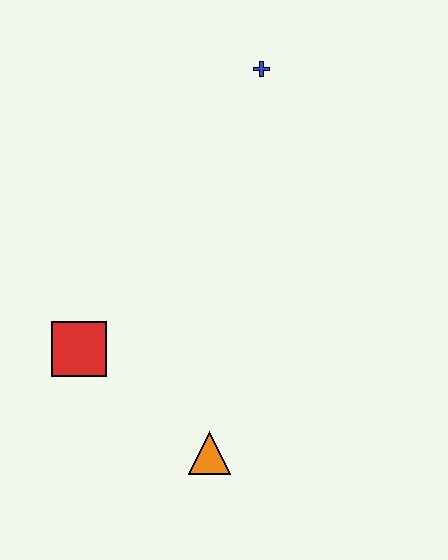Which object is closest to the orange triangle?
The red square is closest to the orange triangle.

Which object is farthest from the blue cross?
The orange triangle is farthest from the blue cross.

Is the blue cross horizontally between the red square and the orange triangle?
No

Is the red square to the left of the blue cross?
Yes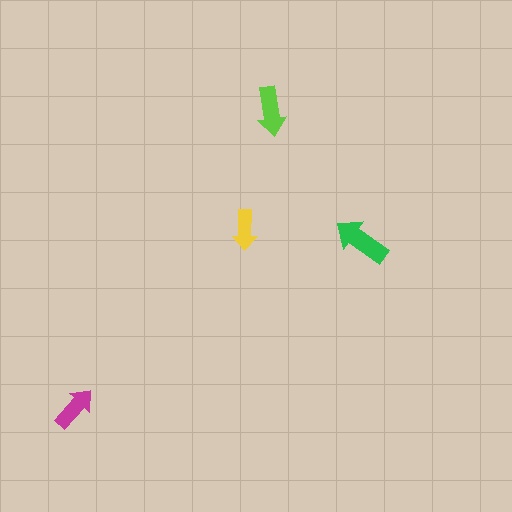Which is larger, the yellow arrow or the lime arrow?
The lime one.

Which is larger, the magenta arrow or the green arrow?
The green one.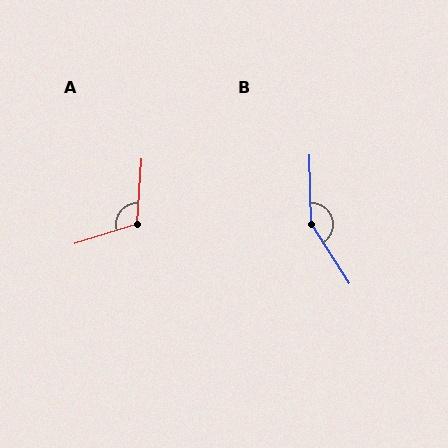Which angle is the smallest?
A, at approximately 112 degrees.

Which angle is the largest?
B, at approximately 149 degrees.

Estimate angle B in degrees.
Approximately 149 degrees.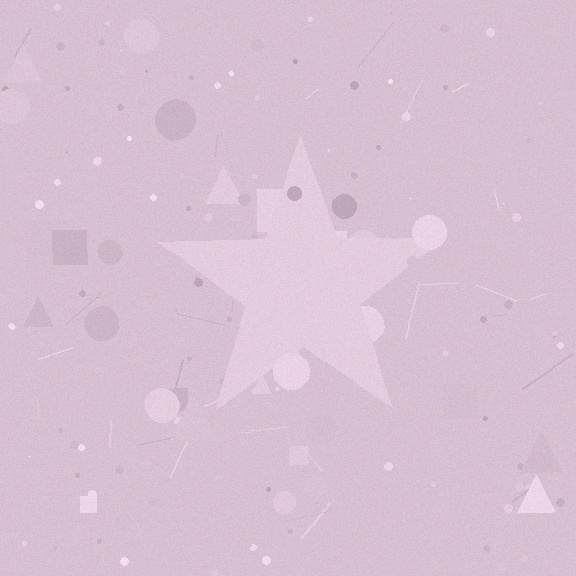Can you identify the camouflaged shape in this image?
The camouflaged shape is a star.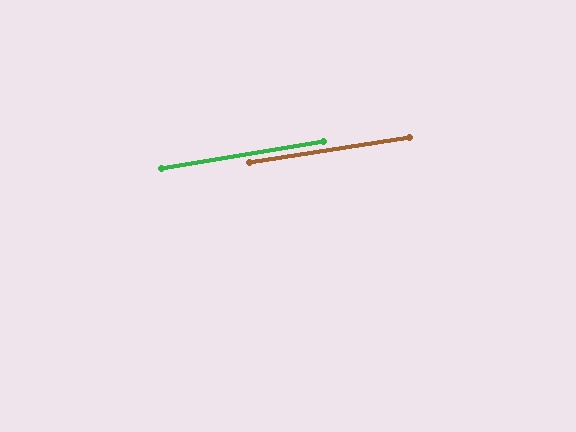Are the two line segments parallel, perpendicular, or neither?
Parallel — their directions differ by only 0.8°.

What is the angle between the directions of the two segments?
Approximately 1 degree.